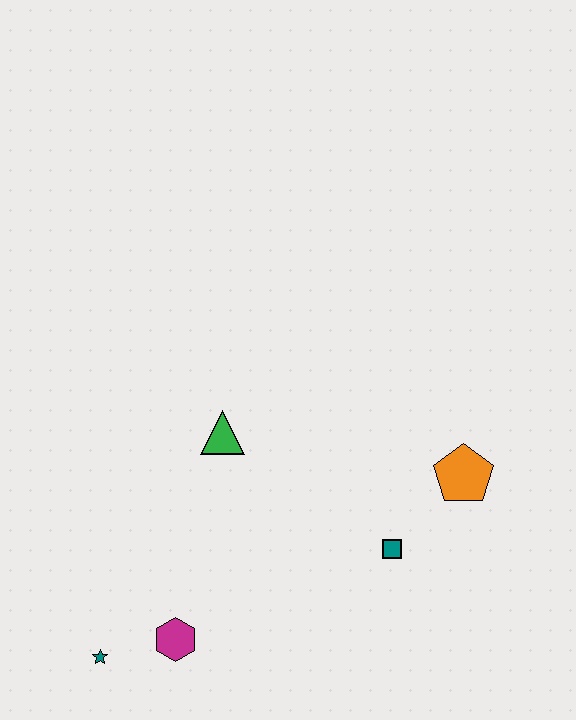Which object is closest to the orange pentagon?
The teal square is closest to the orange pentagon.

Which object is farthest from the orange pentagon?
The teal star is farthest from the orange pentagon.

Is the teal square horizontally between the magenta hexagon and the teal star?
No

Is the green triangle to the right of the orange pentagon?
No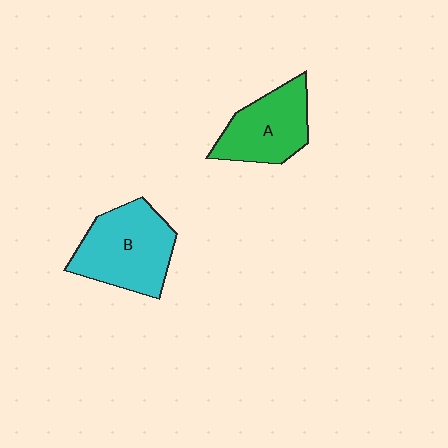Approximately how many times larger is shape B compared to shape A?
Approximately 1.3 times.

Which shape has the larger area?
Shape B (cyan).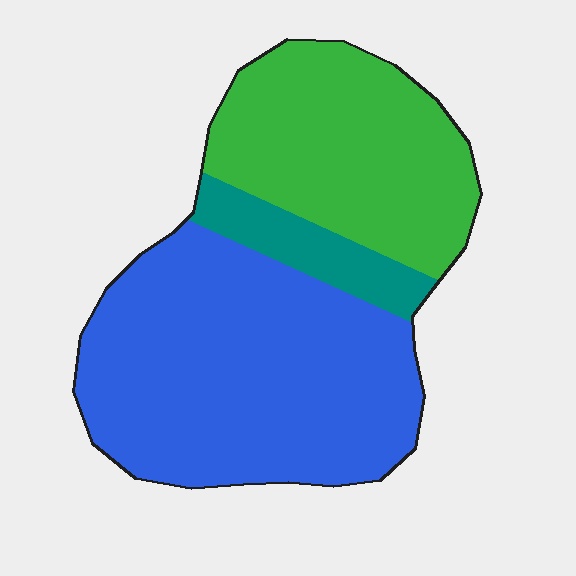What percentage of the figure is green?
Green covers roughly 35% of the figure.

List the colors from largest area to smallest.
From largest to smallest: blue, green, teal.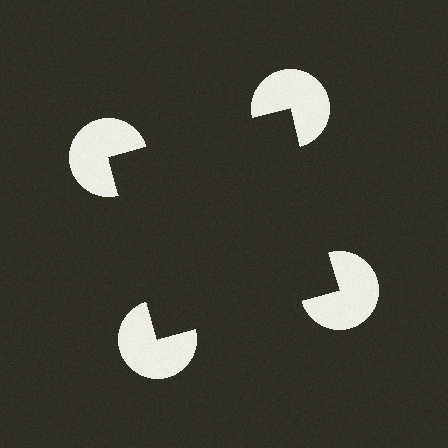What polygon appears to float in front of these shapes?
An illusory square — its edges are inferred from the aligned wedge cuts in the pac-man discs, not physically drawn.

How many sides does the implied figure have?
4 sides.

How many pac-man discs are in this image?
There are 4 — one at each vertex of the illusory square.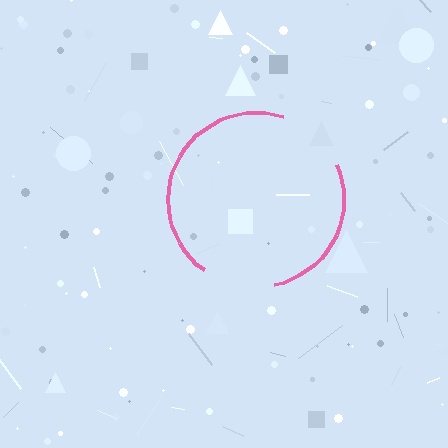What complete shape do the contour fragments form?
The contour fragments form a circle.